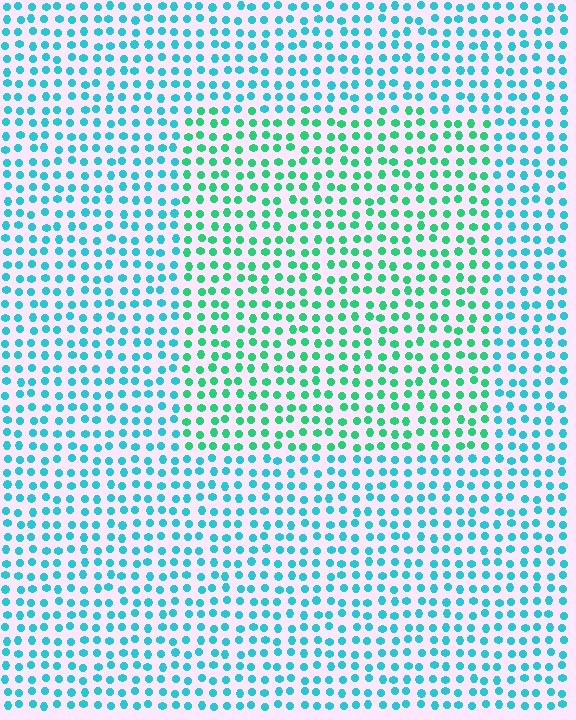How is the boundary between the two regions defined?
The boundary is defined purely by a slight shift in hue (about 36 degrees). Spacing, size, and orientation are identical on both sides.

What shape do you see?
I see a rectangle.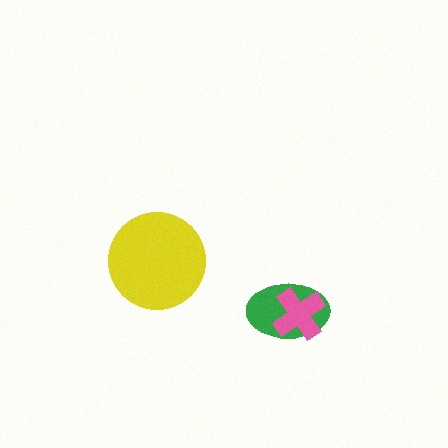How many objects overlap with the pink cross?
1 object overlaps with the pink cross.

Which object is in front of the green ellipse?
The pink cross is in front of the green ellipse.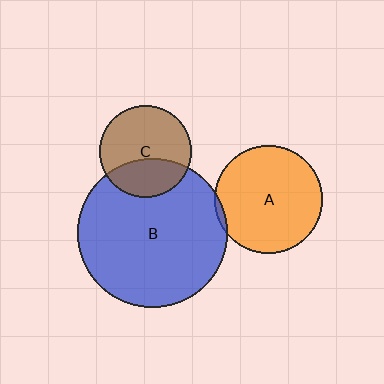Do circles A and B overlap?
Yes.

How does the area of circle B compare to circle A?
Approximately 1.9 times.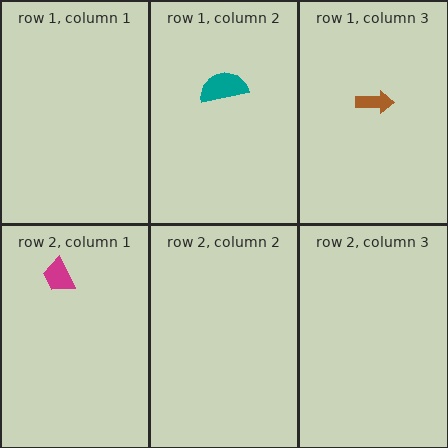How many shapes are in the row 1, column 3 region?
1.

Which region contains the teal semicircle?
The row 1, column 2 region.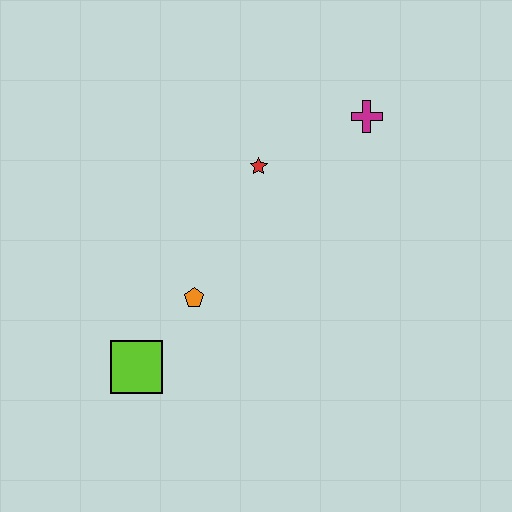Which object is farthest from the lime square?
The magenta cross is farthest from the lime square.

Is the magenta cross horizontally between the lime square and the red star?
No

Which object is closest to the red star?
The magenta cross is closest to the red star.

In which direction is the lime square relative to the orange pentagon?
The lime square is below the orange pentagon.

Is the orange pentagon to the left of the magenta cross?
Yes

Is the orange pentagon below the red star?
Yes